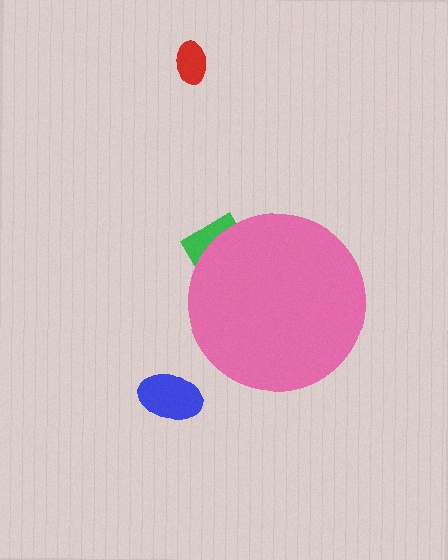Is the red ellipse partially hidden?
No, the red ellipse is fully visible.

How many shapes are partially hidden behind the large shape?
1 shape is partially hidden.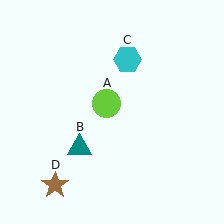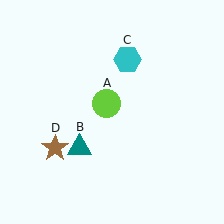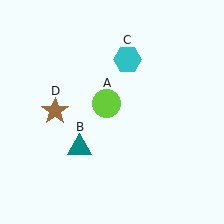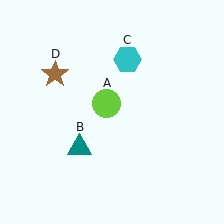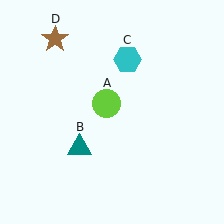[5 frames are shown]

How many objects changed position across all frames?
1 object changed position: brown star (object D).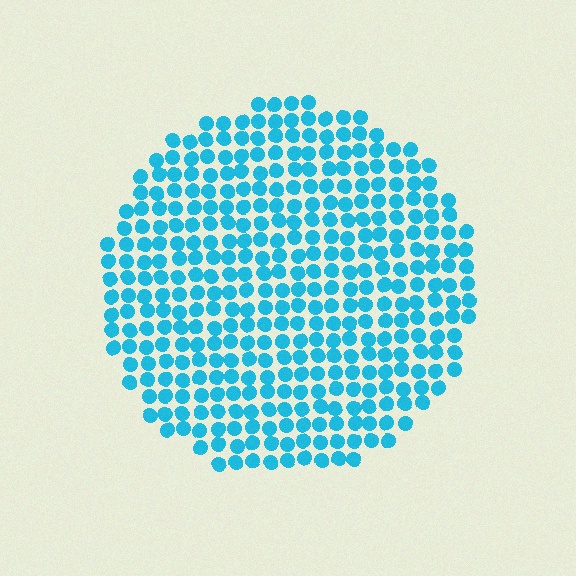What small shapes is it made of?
It is made of small circles.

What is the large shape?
The large shape is a circle.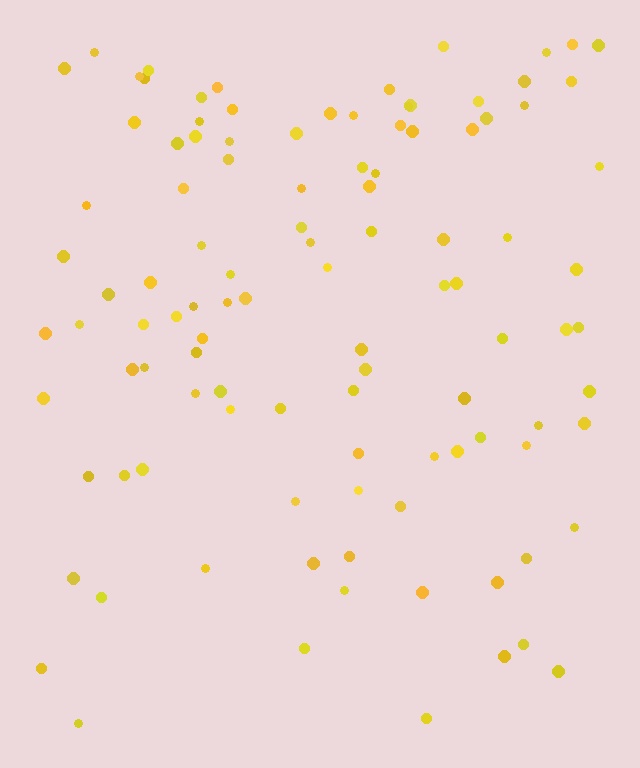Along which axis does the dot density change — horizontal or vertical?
Vertical.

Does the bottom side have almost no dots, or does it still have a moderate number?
Still a moderate number, just noticeably fewer than the top.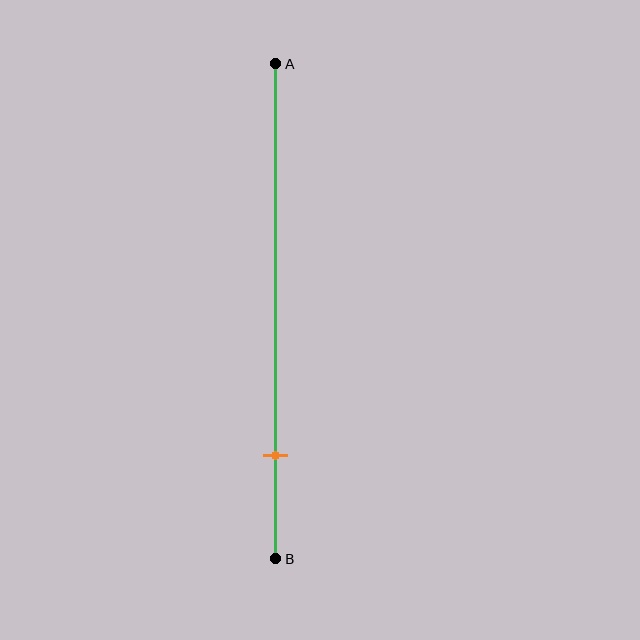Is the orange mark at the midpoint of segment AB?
No, the mark is at about 80% from A, not at the 50% midpoint.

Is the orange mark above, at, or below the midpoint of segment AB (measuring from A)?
The orange mark is below the midpoint of segment AB.